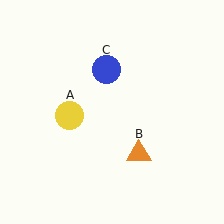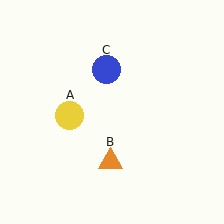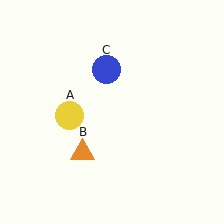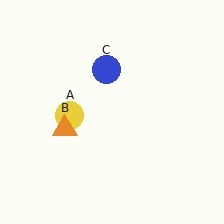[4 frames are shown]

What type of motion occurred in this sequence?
The orange triangle (object B) rotated clockwise around the center of the scene.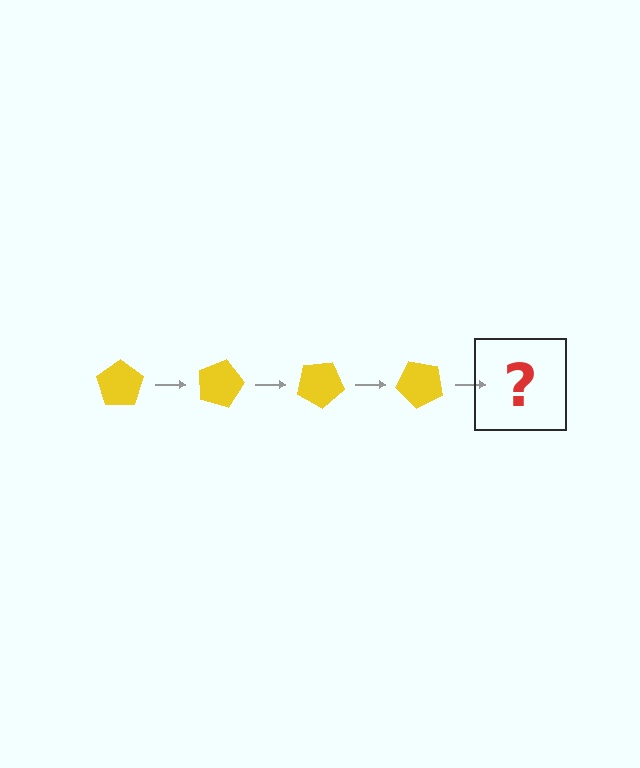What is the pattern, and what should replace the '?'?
The pattern is that the pentagon rotates 15 degrees each step. The '?' should be a yellow pentagon rotated 60 degrees.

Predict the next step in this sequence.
The next step is a yellow pentagon rotated 60 degrees.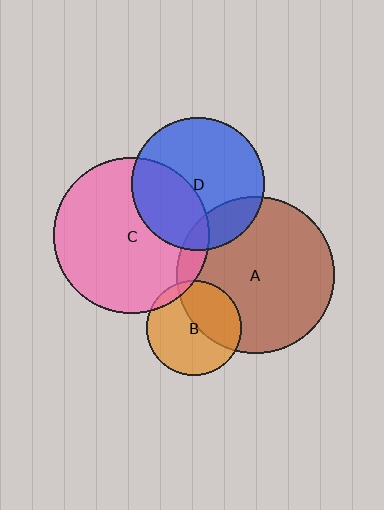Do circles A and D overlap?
Yes.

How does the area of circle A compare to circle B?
Approximately 2.7 times.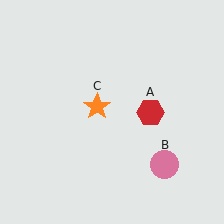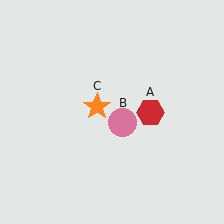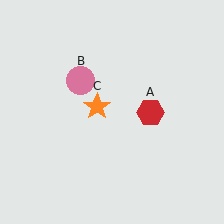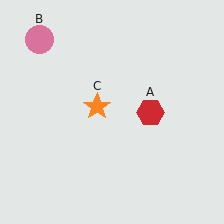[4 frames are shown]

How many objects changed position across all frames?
1 object changed position: pink circle (object B).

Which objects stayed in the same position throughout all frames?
Red hexagon (object A) and orange star (object C) remained stationary.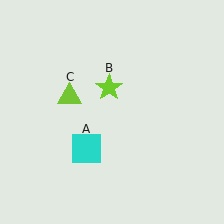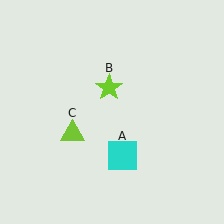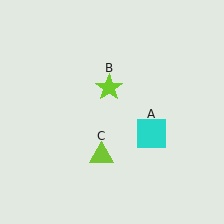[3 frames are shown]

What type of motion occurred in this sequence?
The cyan square (object A), lime triangle (object C) rotated counterclockwise around the center of the scene.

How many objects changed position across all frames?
2 objects changed position: cyan square (object A), lime triangle (object C).